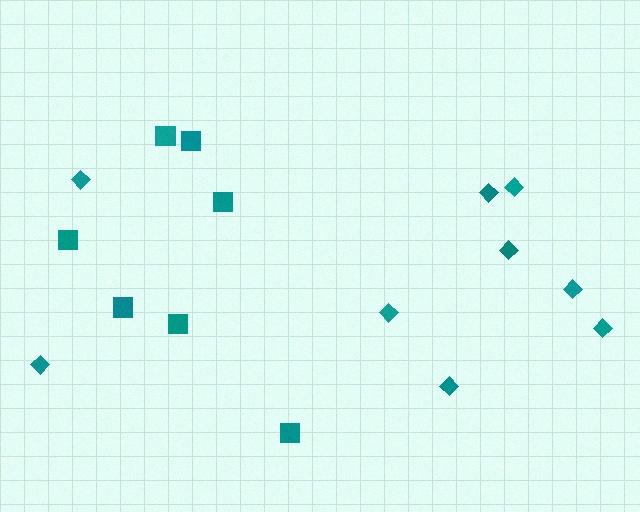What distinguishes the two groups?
There are 2 groups: one group of squares (7) and one group of diamonds (9).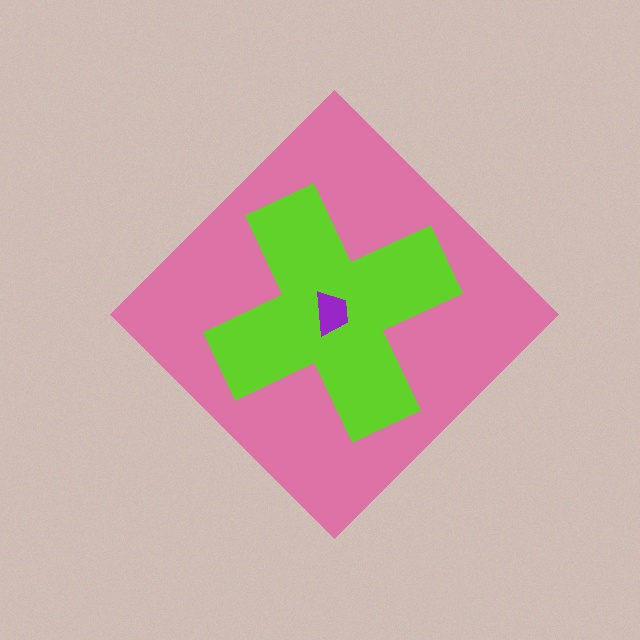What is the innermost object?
The purple trapezoid.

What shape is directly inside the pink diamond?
The lime cross.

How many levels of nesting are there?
3.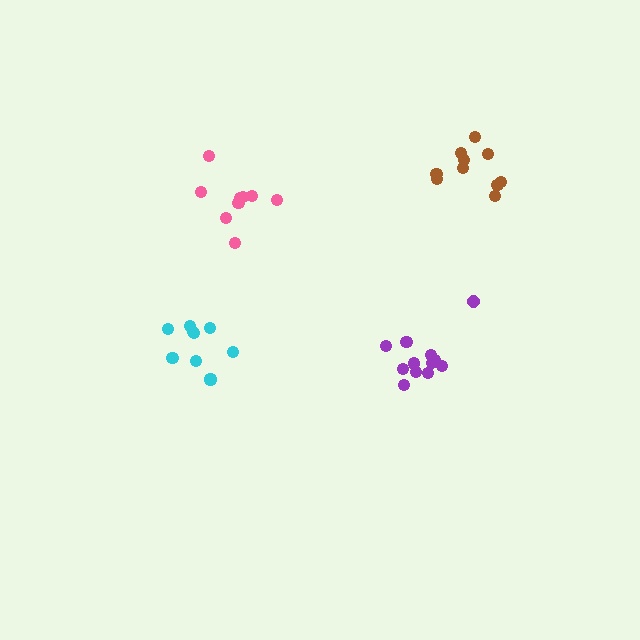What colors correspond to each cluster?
The clusters are colored: pink, brown, cyan, purple.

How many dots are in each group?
Group 1: 9 dots, Group 2: 10 dots, Group 3: 10 dots, Group 4: 12 dots (41 total).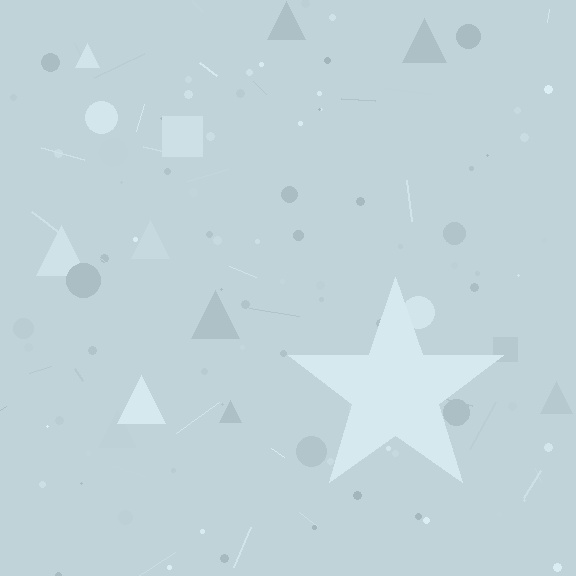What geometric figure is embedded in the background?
A star is embedded in the background.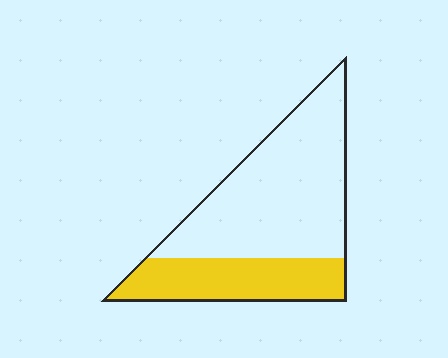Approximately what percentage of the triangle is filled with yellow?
Approximately 35%.